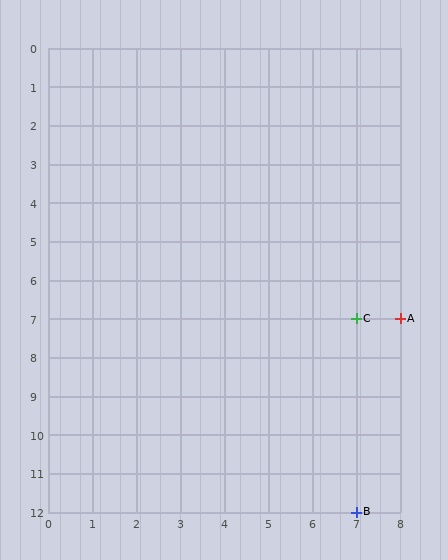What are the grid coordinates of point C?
Point C is at grid coordinates (7, 7).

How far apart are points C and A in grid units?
Points C and A are 1 column apart.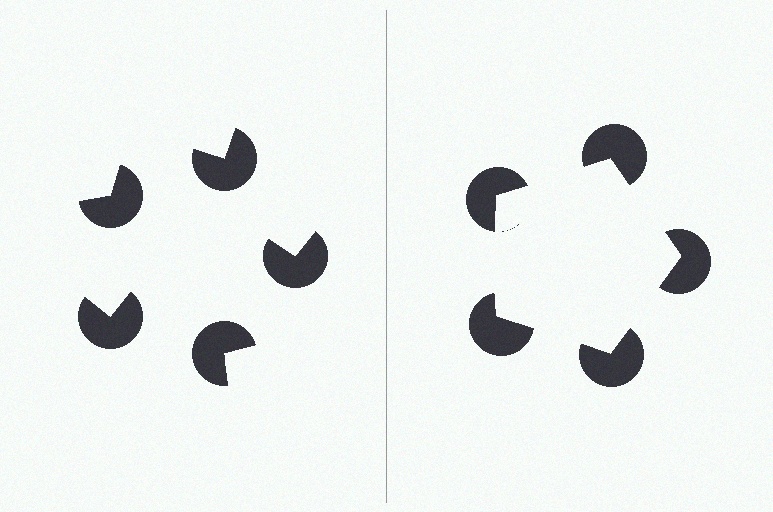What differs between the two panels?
The pac-man discs are positioned identically on both sides; only the wedge orientations differ. On the right they align to a pentagon; on the left they are misaligned.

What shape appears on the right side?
An illusory pentagon.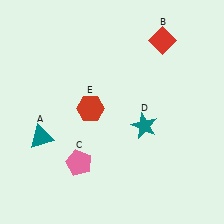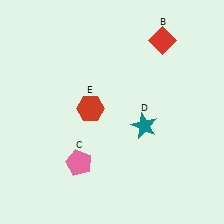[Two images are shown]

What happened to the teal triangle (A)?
The teal triangle (A) was removed in Image 2. It was in the bottom-left area of Image 1.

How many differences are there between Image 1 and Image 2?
There is 1 difference between the two images.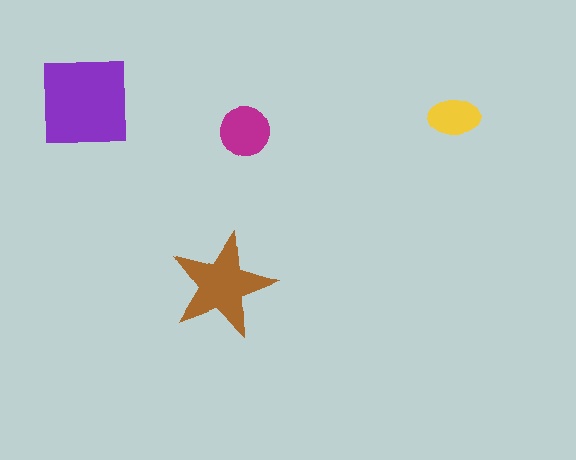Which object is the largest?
The purple square.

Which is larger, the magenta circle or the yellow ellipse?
The magenta circle.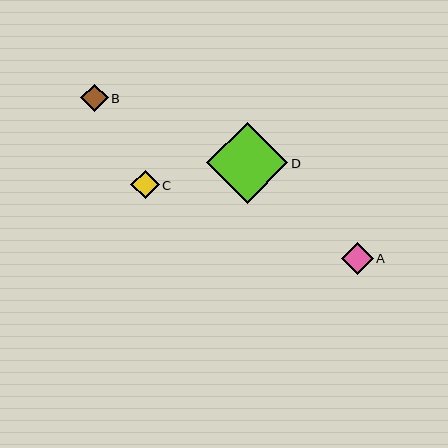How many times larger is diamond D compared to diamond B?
Diamond D is approximately 2.9 times the size of diamond B.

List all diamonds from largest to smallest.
From largest to smallest: D, A, C, B.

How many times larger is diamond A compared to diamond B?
Diamond A is approximately 1.2 times the size of diamond B.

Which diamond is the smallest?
Diamond B is the smallest with a size of approximately 28 pixels.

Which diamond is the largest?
Diamond D is the largest with a size of approximately 81 pixels.